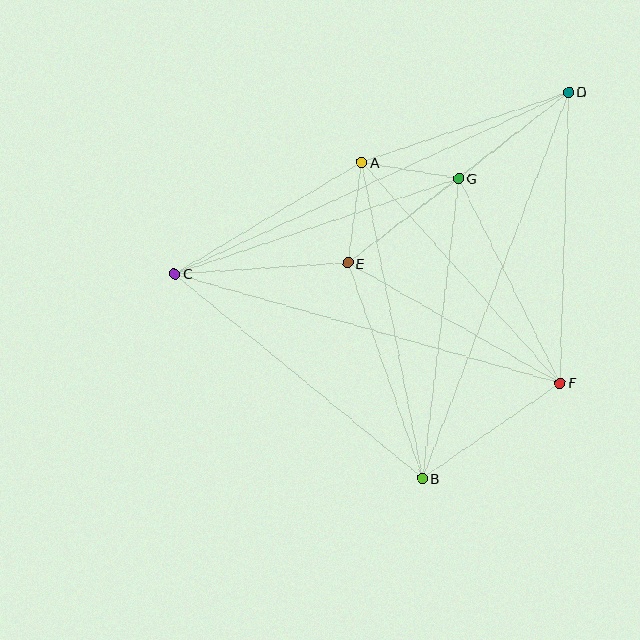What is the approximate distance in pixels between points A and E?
The distance between A and E is approximately 101 pixels.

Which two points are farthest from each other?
Points C and D are farthest from each other.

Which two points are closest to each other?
Points A and G are closest to each other.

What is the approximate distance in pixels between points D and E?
The distance between D and E is approximately 279 pixels.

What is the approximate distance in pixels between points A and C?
The distance between A and C is approximately 218 pixels.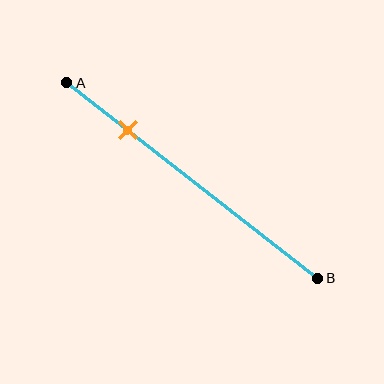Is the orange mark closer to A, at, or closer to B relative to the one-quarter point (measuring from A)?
The orange mark is approximately at the one-quarter point of segment AB.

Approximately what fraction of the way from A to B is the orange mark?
The orange mark is approximately 25% of the way from A to B.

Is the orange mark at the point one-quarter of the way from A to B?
Yes, the mark is approximately at the one-quarter point.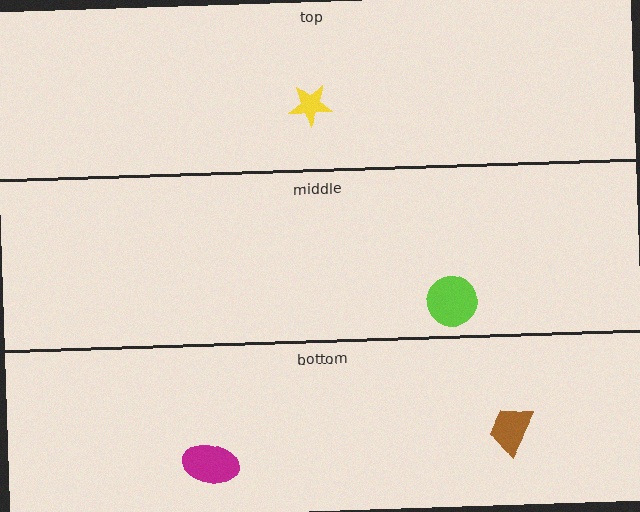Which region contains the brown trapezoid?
The bottom region.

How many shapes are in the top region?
1.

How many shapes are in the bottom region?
2.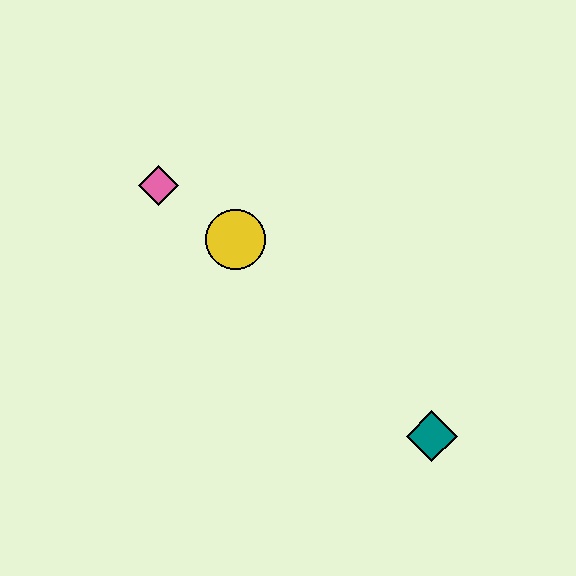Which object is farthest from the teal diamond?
The pink diamond is farthest from the teal diamond.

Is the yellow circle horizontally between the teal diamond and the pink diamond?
Yes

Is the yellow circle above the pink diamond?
No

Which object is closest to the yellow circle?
The pink diamond is closest to the yellow circle.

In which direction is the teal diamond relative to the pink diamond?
The teal diamond is to the right of the pink diamond.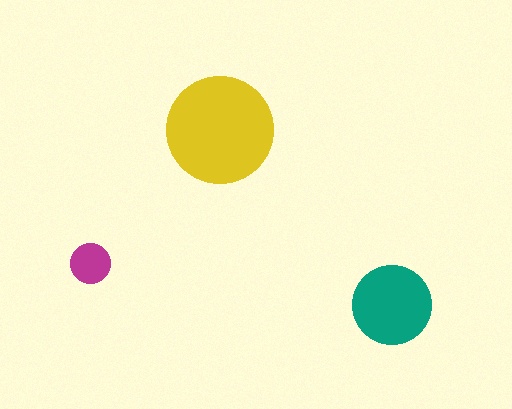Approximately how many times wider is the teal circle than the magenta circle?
About 2 times wider.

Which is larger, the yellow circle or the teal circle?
The yellow one.